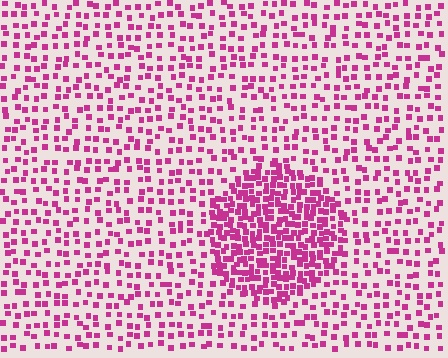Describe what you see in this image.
The image contains small magenta elements arranged at two different densities. A circle-shaped region is visible where the elements are more densely packed than the surrounding area.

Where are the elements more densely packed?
The elements are more densely packed inside the circle boundary.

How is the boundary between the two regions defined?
The boundary is defined by a change in element density (approximately 2.4x ratio). All elements are the same color, size, and shape.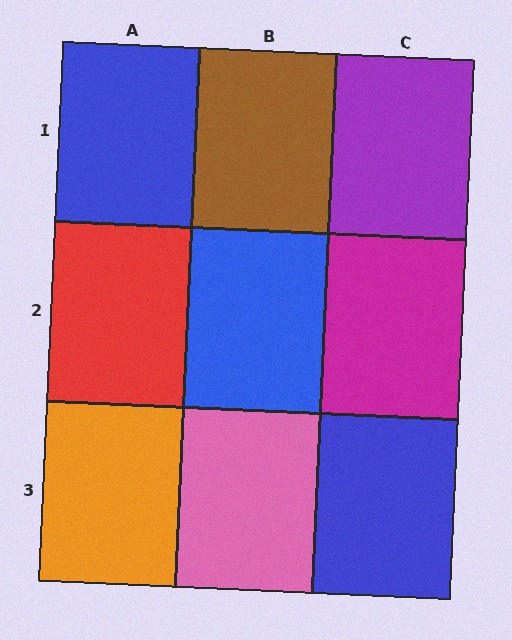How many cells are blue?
3 cells are blue.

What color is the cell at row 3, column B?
Pink.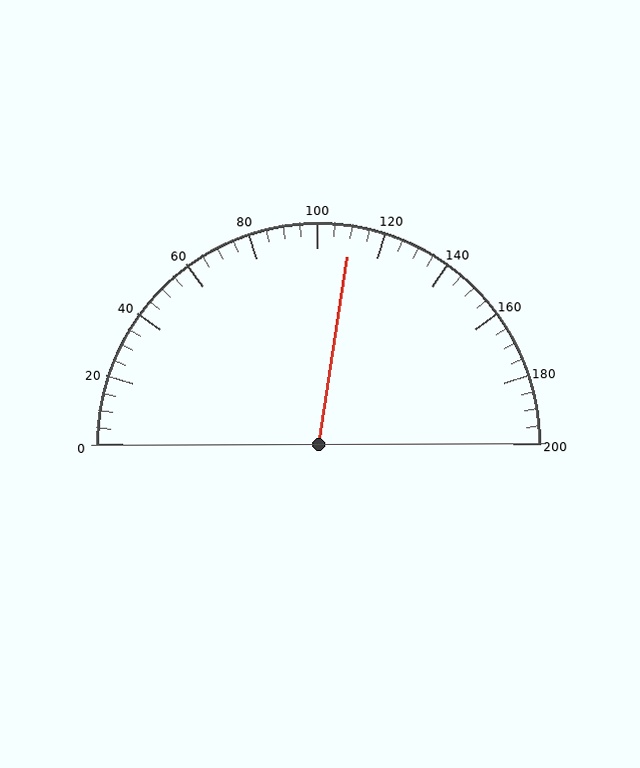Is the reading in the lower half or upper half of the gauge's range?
The reading is in the upper half of the range (0 to 200).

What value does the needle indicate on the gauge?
The needle indicates approximately 110.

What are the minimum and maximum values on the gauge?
The gauge ranges from 0 to 200.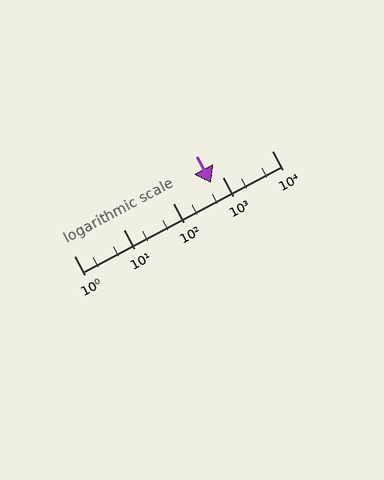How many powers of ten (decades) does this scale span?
The scale spans 4 decades, from 1 to 10000.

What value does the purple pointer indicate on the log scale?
The pointer indicates approximately 590.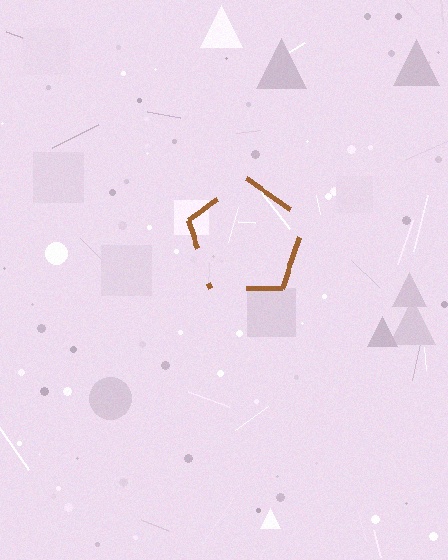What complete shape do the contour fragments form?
The contour fragments form a pentagon.